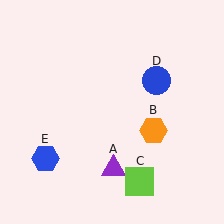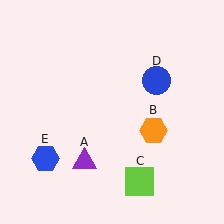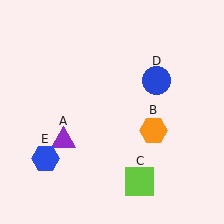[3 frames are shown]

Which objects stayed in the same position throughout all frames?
Orange hexagon (object B) and lime square (object C) and blue circle (object D) and blue hexagon (object E) remained stationary.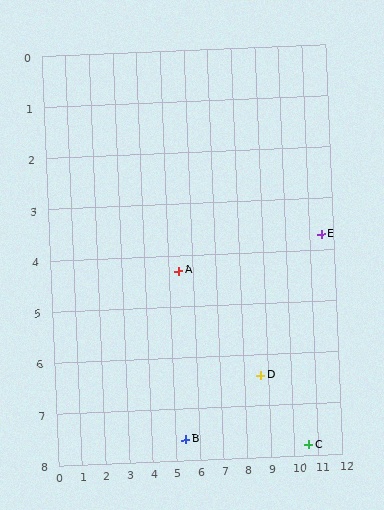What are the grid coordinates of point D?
Point D is at approximately (8.7, 6.4).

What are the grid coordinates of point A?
Point A is at approximately (5.4, 4.3).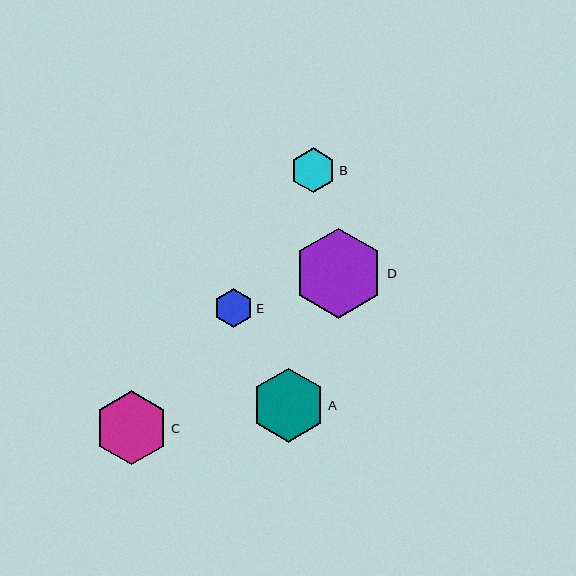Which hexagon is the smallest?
Hexagon E is the smallest with a size of approximately 39 pixels.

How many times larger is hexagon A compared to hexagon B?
Hexagon A is approximately 1.6 times the size of hexagon B.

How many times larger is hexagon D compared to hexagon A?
Hexagon D is approximately 1.2 times the size of hexagon A.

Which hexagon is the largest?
Hexagon D is the largest with a size of approximately 90 pixels.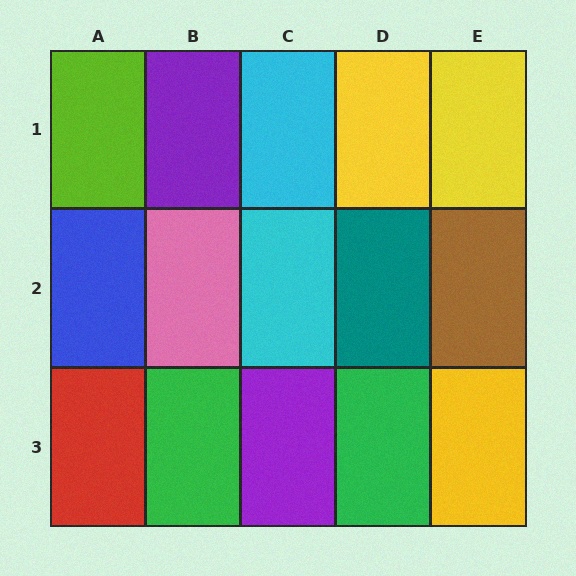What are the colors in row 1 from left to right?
Lime, purple, cyan, yellow, yellow.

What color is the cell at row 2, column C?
Cyan.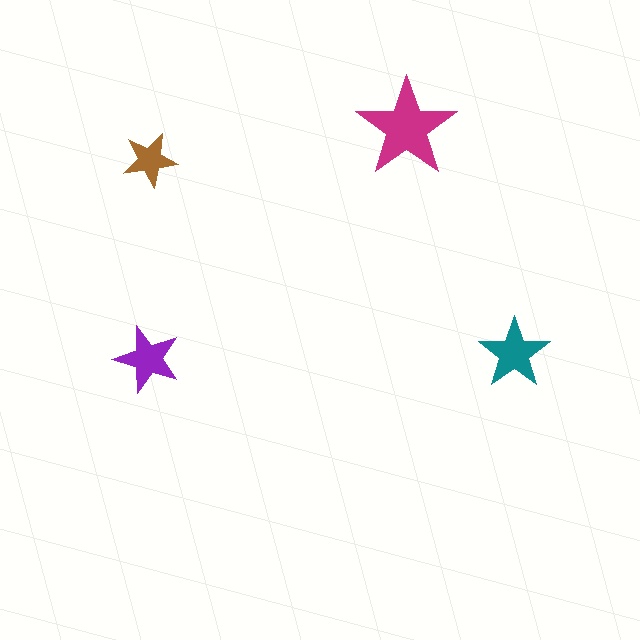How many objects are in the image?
There are 4 objects in the image.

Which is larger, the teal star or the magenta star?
The magenta one.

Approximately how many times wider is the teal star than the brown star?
About 1.5 times wider.